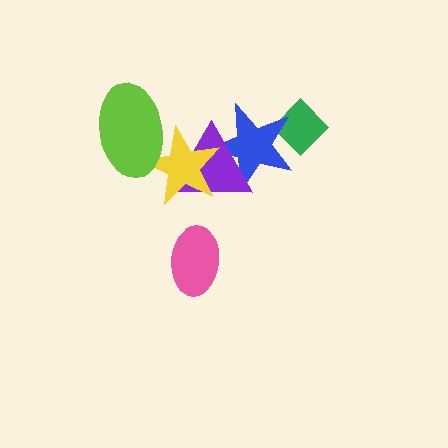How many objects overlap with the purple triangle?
2 objects overlap with the purple triangle.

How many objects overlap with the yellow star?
3 objects overlap with the yellow star.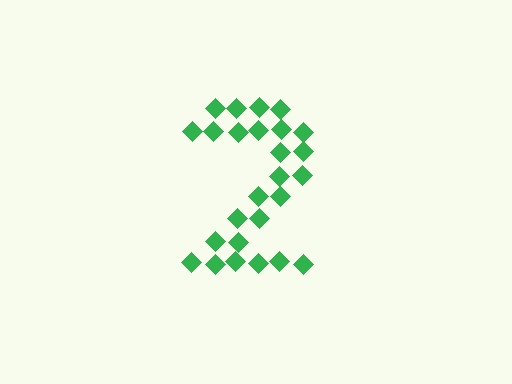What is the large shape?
The large shape is the digit 2.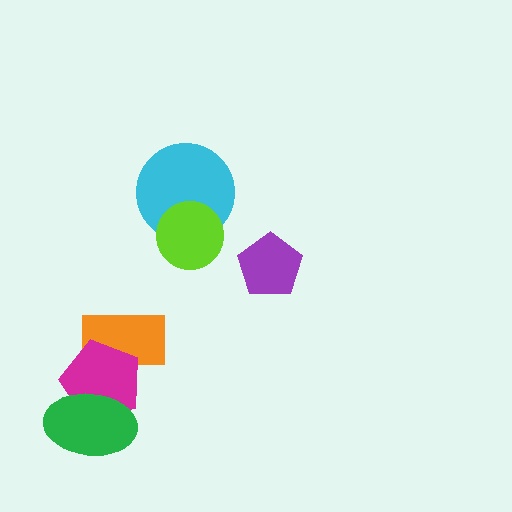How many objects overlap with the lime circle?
1 object overlaps with the lime circle.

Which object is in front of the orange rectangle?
The magenta pentagon is in front of the orange rectangle.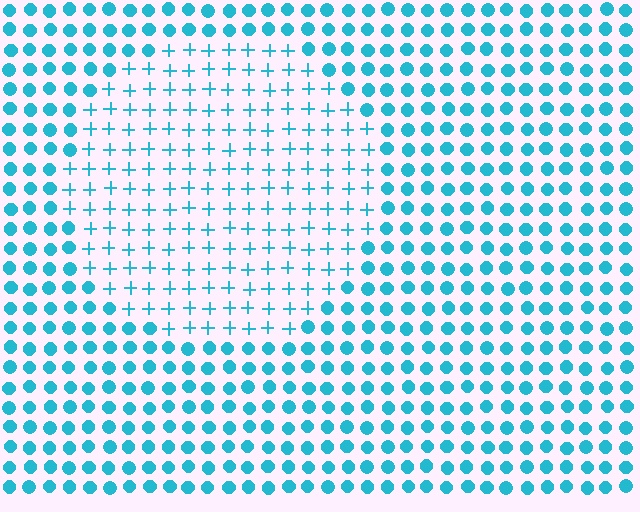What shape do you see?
I see a circle.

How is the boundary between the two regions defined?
The boundary is defined by a change in element shape: plus signs inside vs. circles outside. All elements share the same color and spacing.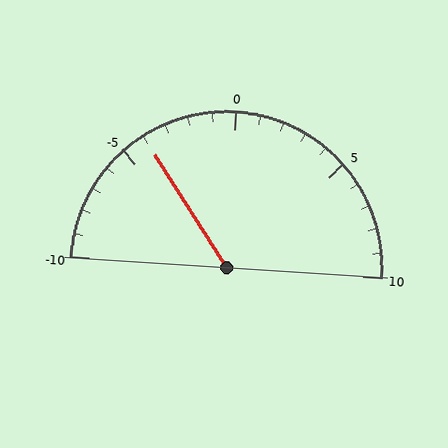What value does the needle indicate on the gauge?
The needle indicates approximately -4.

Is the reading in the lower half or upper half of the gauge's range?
The reading is in the lower half of the range (-10 to 10).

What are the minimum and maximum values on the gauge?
The gauge ranges from -10 to 10.